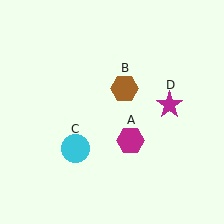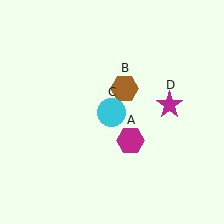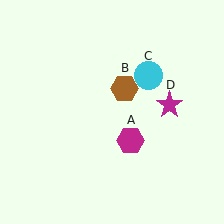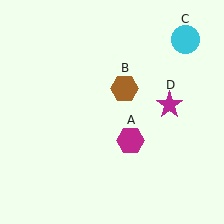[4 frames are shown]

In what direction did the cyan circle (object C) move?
The cyan circle (object C) moved up and to the right.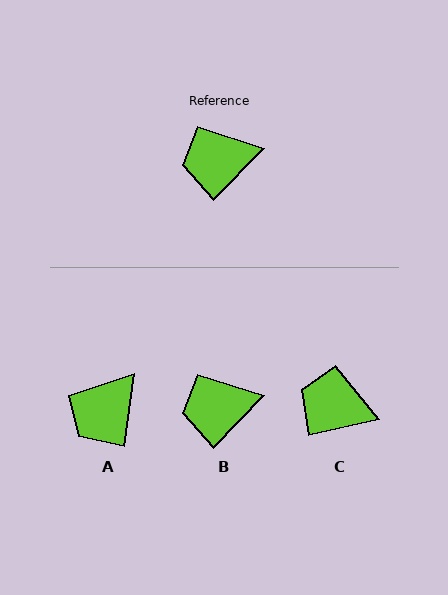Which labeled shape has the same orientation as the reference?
B.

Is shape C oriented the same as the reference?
No, it is off by about 33 degrees.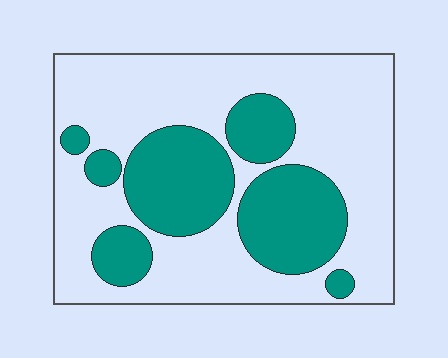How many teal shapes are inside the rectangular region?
7.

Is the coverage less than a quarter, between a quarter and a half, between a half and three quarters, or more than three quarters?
Between a quarter and a half.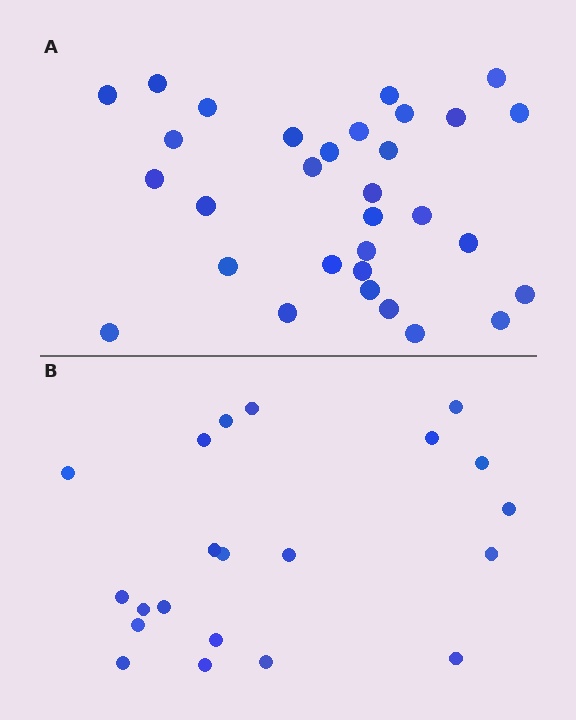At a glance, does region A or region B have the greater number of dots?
Region A (the top region) has more dots.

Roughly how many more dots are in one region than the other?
Region A has roughly 10 or so more dots than region B.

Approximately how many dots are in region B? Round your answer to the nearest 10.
About 20 dots. (The exact count is 21, which rounds to 20.)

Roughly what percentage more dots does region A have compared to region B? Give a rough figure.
About 50% more.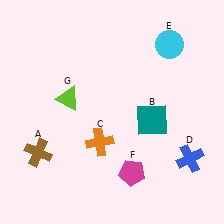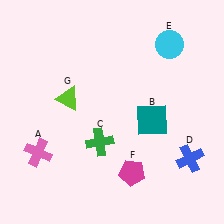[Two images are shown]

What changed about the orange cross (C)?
In Image 1, C is orange. In Image 2, it changed to green.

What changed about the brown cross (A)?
In Image 1, A is brown. In Image 2, it changed to pink.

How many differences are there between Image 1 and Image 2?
There are 2 differences between the two images.